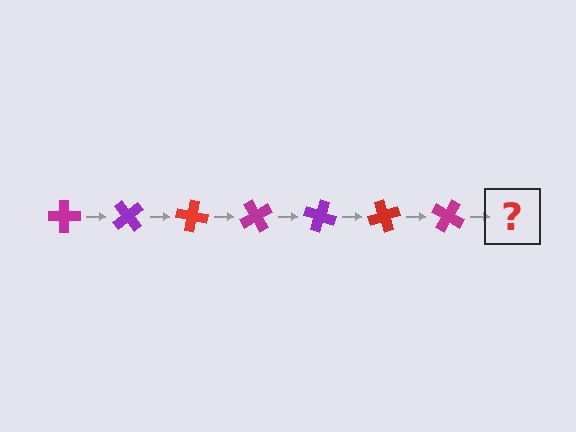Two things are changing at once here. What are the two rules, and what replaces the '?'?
The two rules are that it rotates 50 degrees each step and the color cycles through magenta, purple, and red. The '?' should be a purple cross, rotated 350 degrees from the start.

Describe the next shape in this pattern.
It should be a purple cross, rotated 350 degrees from the start.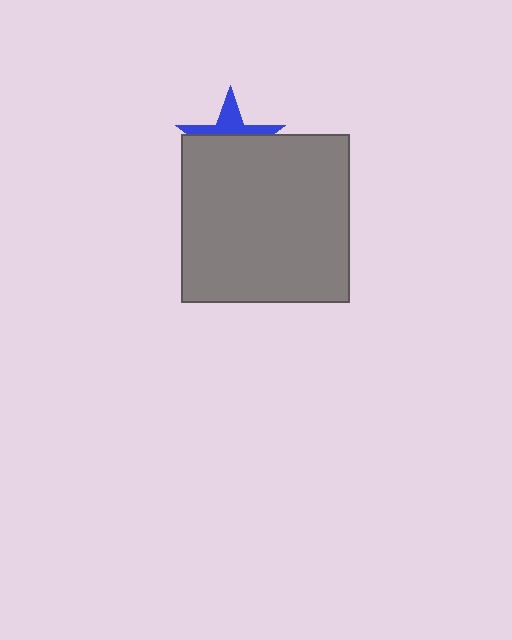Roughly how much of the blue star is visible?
A small part of it is visible (roughly 35%).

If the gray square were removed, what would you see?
You would see the complete blue star.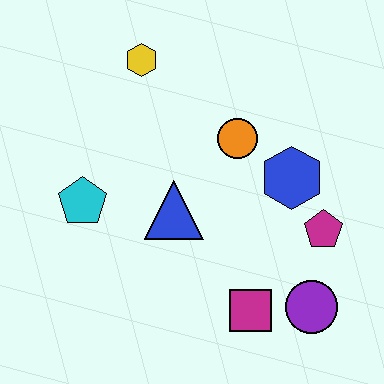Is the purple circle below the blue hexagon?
Yes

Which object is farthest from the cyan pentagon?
The purple circle is farthest from the cyan pentagon.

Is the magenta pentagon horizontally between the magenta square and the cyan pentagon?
No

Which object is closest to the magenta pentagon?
The blue hexagon is closest to the magenta pentagon.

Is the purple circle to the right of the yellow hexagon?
Yes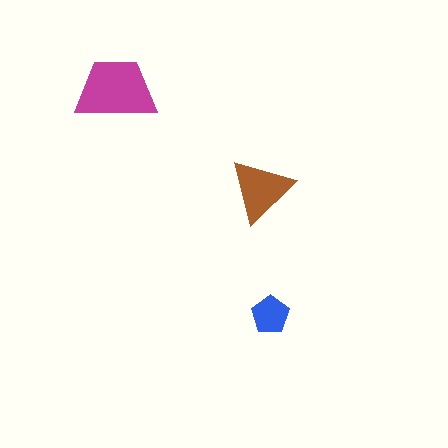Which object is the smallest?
The blue pentagon.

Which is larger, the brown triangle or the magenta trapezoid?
The magenta trapezoid.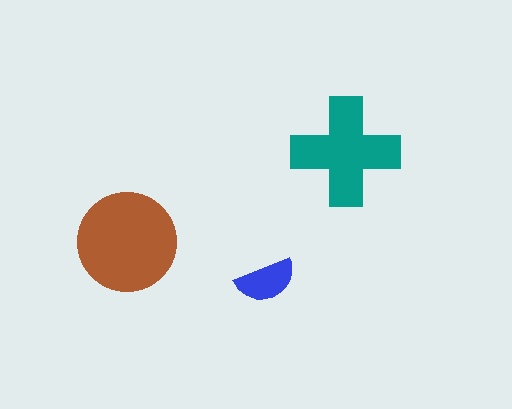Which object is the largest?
The brown circle.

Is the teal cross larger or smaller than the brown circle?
Smaller.